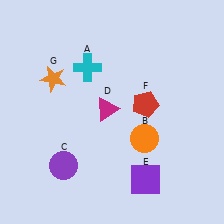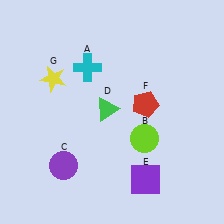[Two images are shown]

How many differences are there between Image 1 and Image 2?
There are 3 differences between the two images.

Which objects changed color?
B changed from orange to lime. D changed from magenta to green. G changed from orange to yellow.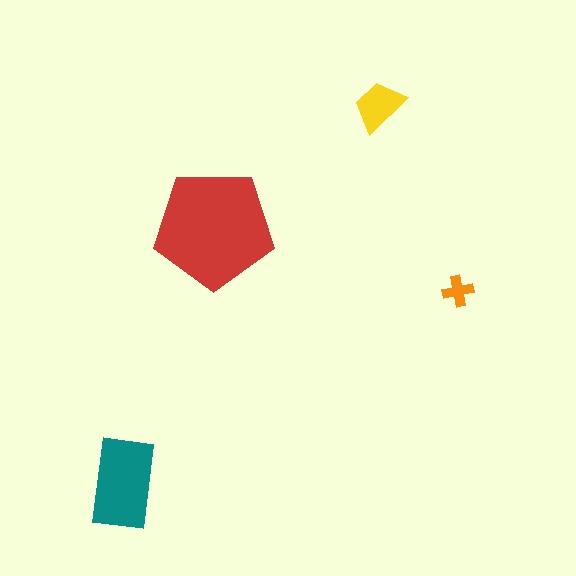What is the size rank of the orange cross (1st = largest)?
4th.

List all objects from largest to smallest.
The red pentagon, the teal rectangle, the yellow trapezoid, the orange cross.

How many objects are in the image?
There are 4 objects in the image.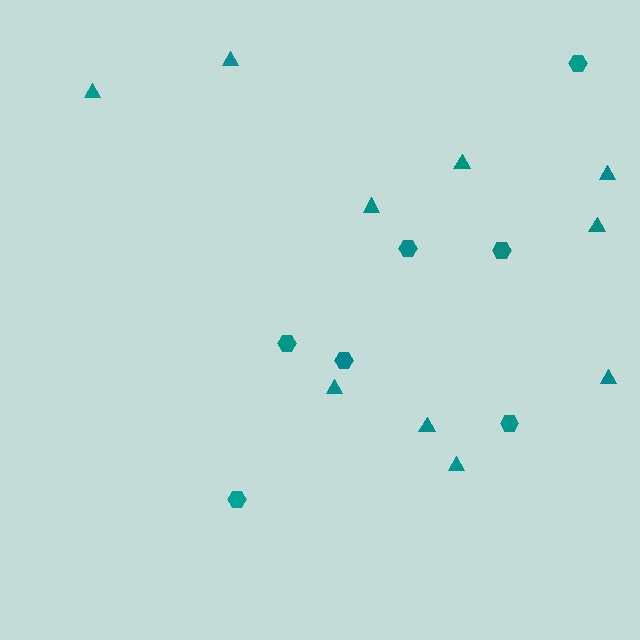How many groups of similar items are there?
There are 2 groups: one group of hexagons (7) and one group of triangles (10).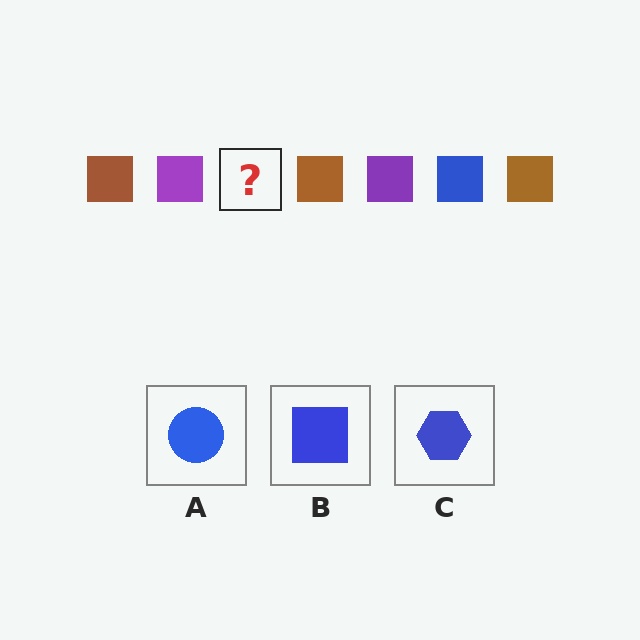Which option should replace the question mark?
Option B.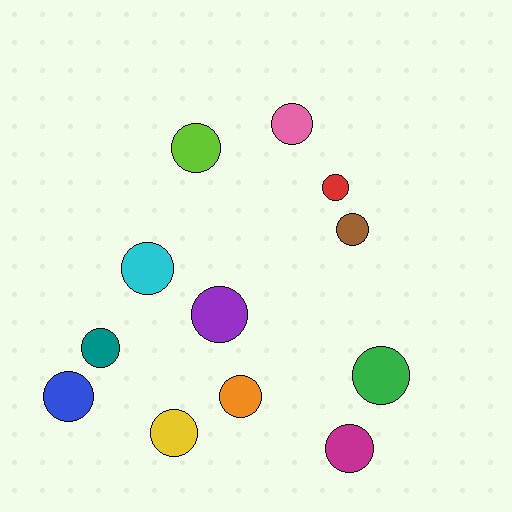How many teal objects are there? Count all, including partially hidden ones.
There is 1 teal object.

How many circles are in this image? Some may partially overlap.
There are 12 circles.